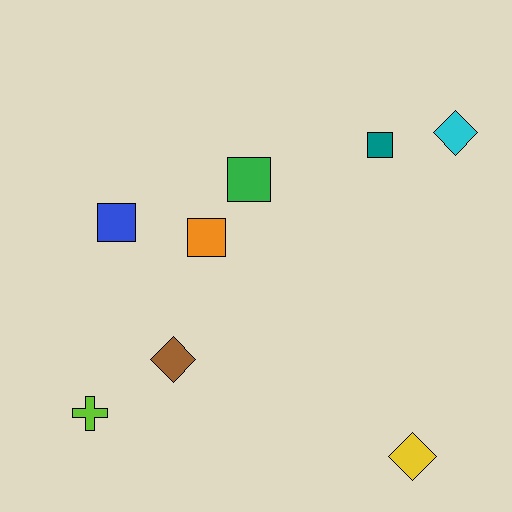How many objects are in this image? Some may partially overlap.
There are 8 objects.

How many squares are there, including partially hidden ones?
There are 4 squares.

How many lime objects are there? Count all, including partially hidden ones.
There is 1 lime object.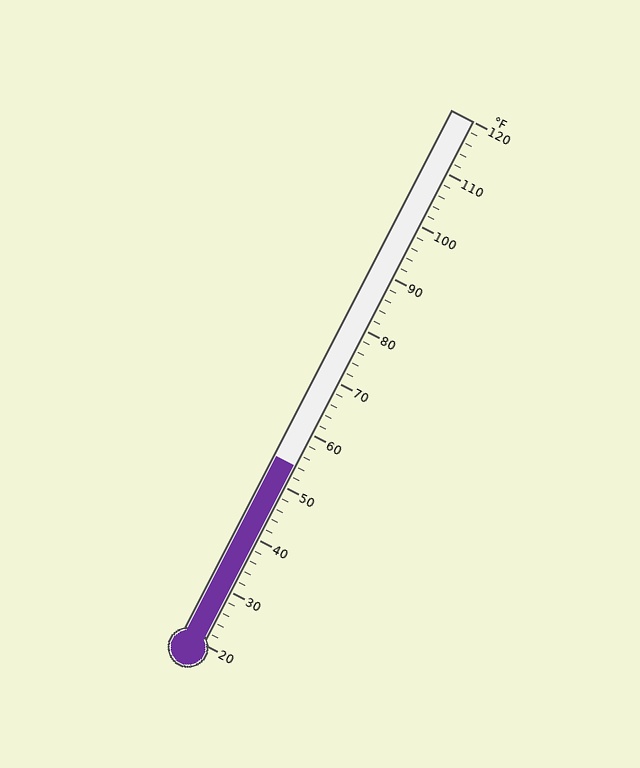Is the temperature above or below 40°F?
The temperature is above 40°F.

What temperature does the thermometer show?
The thermometer shows approximately 54°F.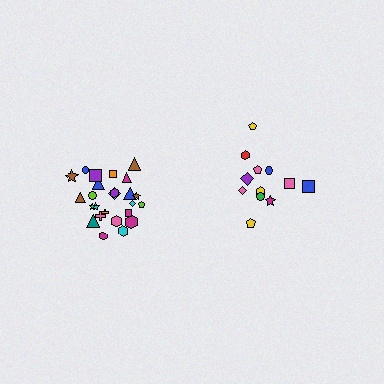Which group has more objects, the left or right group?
The left group.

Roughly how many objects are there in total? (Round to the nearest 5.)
Roughly 35 objects in total.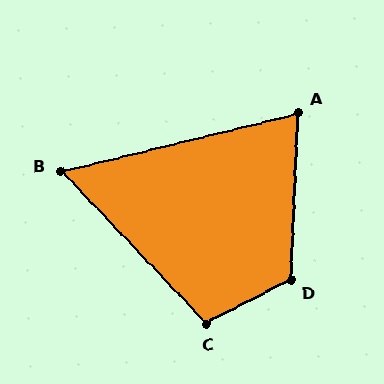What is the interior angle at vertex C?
Approximately 106 degrees (obtuse).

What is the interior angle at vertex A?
Approximately 74 degrees (acute).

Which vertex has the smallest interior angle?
B, at approximately 60 degrees.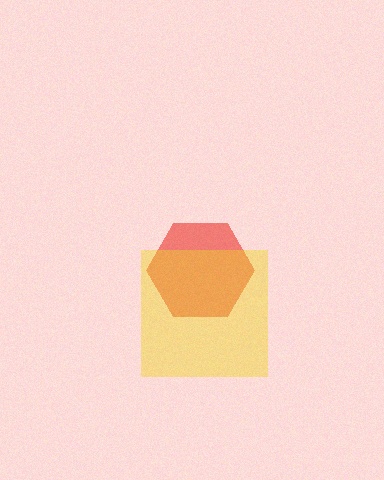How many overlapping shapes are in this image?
There are 2 overlapping shapes in the image.